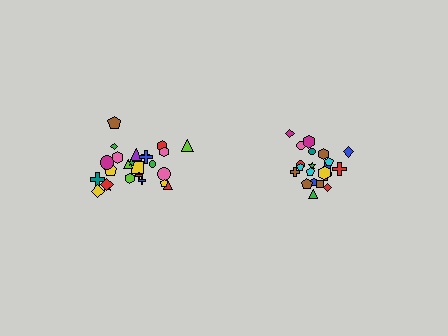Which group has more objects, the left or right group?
The left group.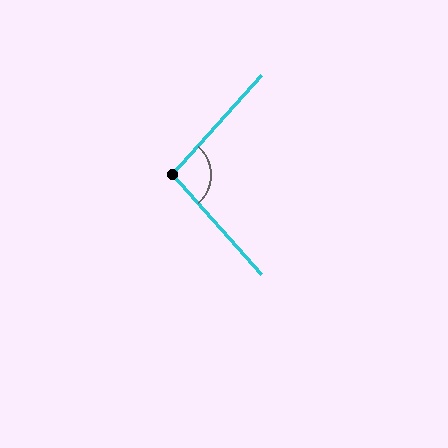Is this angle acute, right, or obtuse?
It is obtuse.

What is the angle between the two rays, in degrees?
Approximately 96 degrees.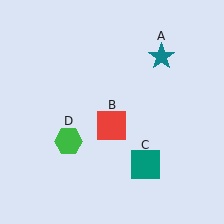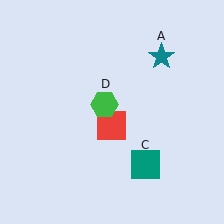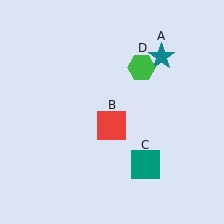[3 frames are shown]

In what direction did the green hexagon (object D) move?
The green hexagon (object D) moved up and to the right.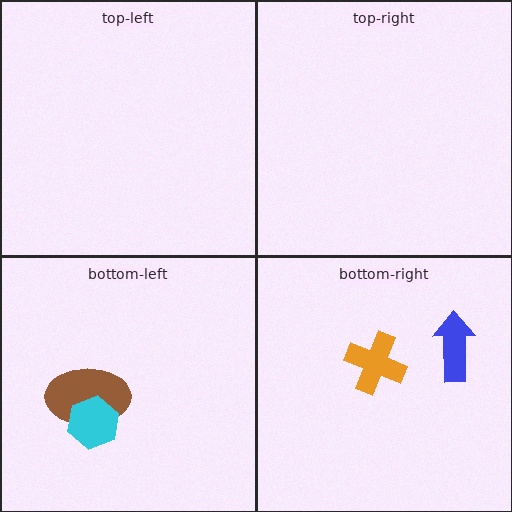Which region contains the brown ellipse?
The bottom-left region.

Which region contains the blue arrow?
The bottom-right region.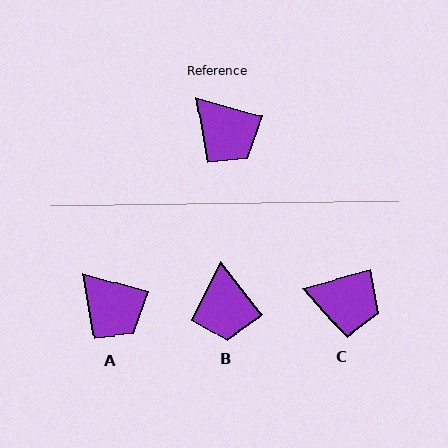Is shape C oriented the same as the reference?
No, it is off by about 31 degrees.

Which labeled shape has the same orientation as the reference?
A.